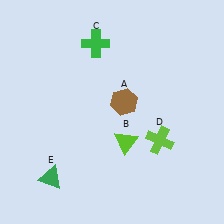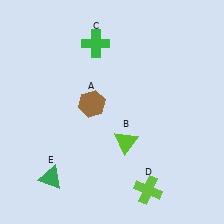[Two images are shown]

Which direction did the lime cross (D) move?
The lime cross (D) moved down.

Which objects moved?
The objects that moved are: the brown hexagon (A), the lime cross (D).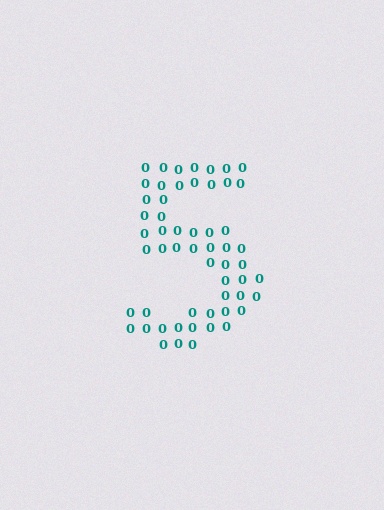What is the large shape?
The large shape is the digit 5.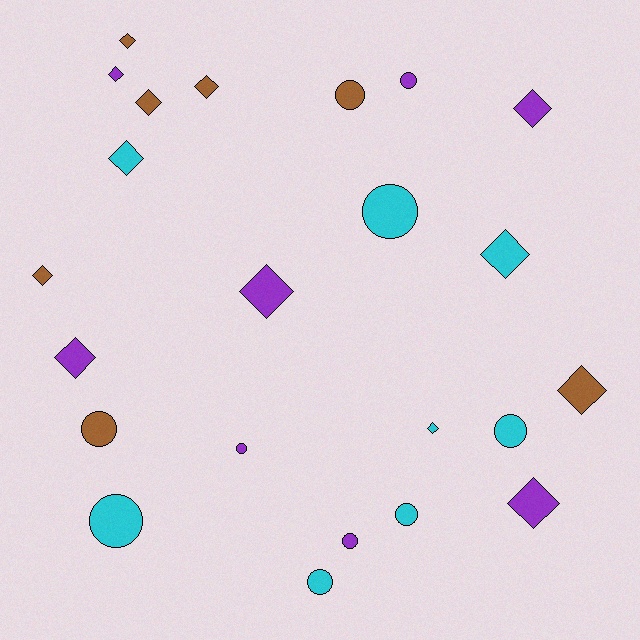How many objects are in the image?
There are 23 objects.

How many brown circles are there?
There are 2 brown circles.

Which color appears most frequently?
Purple, with 8 objects.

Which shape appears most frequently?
Diamond, with 13 objects.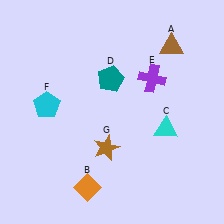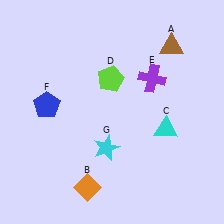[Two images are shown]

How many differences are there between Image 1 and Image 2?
There are 3 differences between the two images.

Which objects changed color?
D changed from teal to lime. F changed from cyan to blue. G changed from brown to cyan.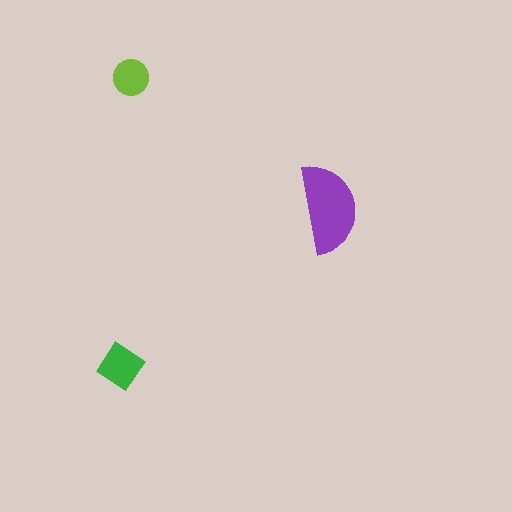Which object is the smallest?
The lime circle.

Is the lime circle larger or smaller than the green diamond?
Smaller.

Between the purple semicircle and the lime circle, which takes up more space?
The purple semicircle.